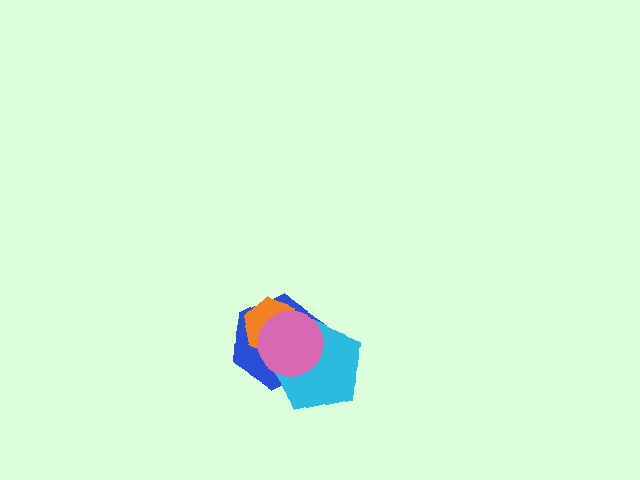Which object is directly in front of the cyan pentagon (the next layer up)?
The orange hexagon is directly in front of the cyan pentagon.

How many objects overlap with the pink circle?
3 objects overlap with the pink circle.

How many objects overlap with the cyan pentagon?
3 objects overlap with the cyan pentagon.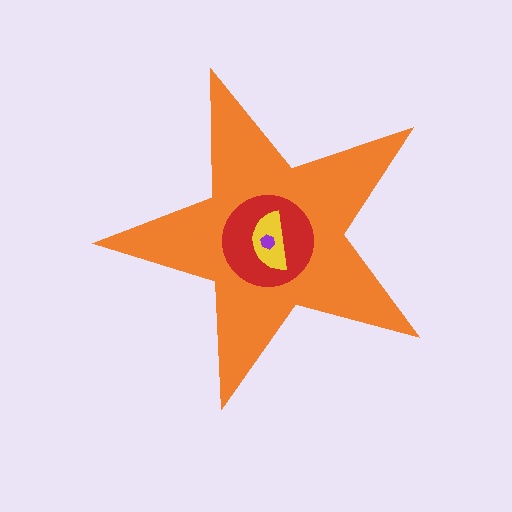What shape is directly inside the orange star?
The red circle.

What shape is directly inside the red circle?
The yellow semicircle.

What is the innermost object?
The purple hexagon.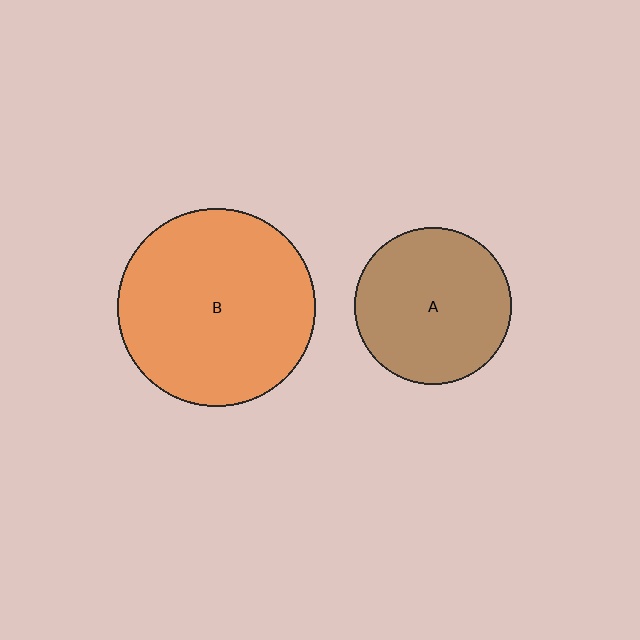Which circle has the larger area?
Circle B (orange).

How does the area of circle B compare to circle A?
Approximately 1.6 times.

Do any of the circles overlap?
No, none of the circles overlap.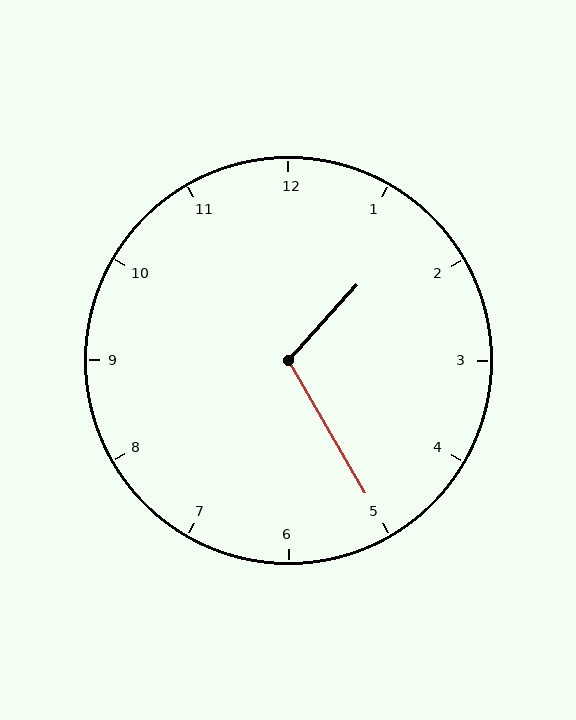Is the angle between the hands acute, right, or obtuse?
It is obtuse.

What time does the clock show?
1:25.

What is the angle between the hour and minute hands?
Approximately 108 degrees.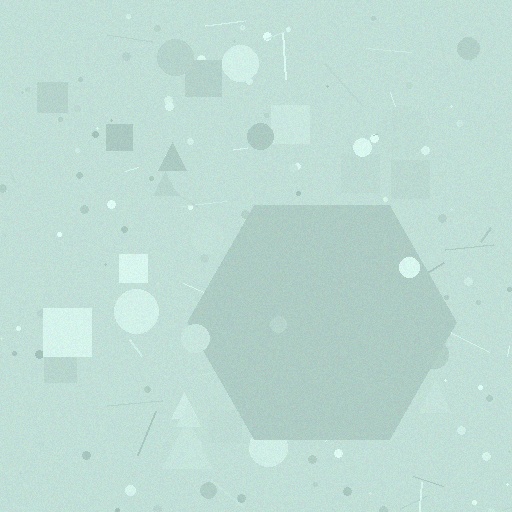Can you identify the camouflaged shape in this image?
The camouflaged shape is a hexagon.